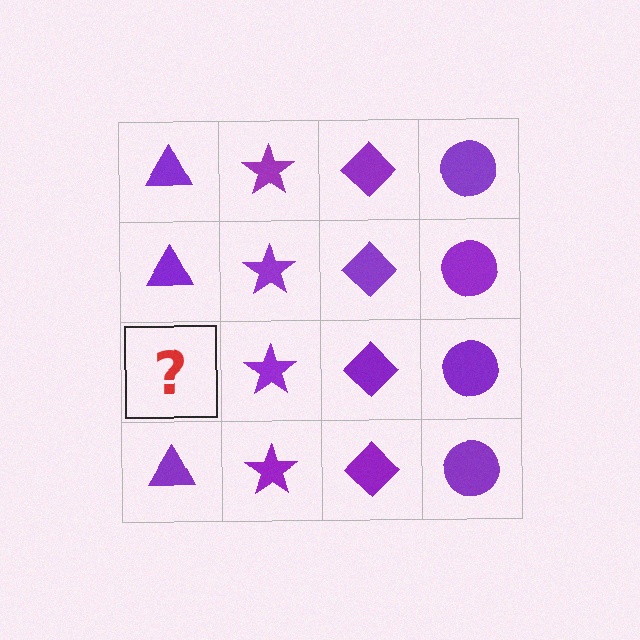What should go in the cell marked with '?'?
The missing cell should contain a purple triangle.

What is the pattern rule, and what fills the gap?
The rule is that each column has a consistent shape. The gap should be filled with a purple triangle.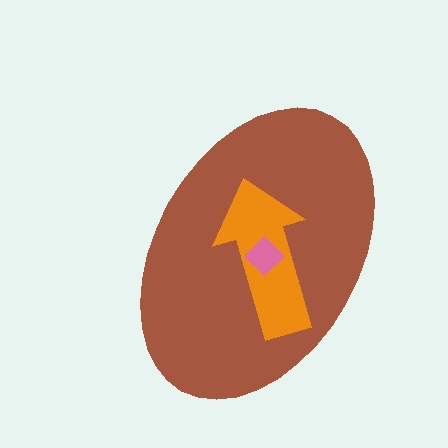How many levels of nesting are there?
3.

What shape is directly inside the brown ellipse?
The orange arrow.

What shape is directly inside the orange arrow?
The pink diamond.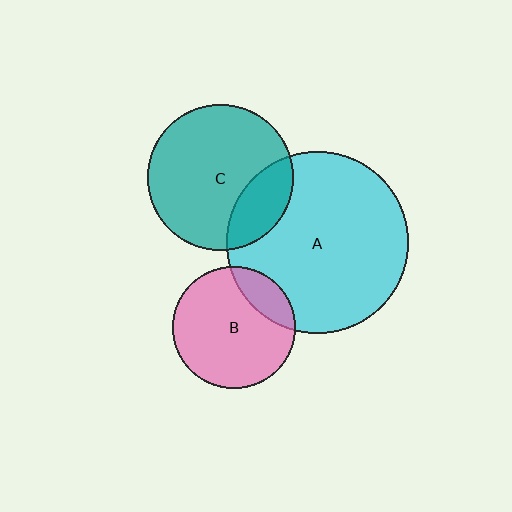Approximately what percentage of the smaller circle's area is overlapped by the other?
Approximately 20%.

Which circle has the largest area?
Circle A (cyan).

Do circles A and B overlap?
Yes.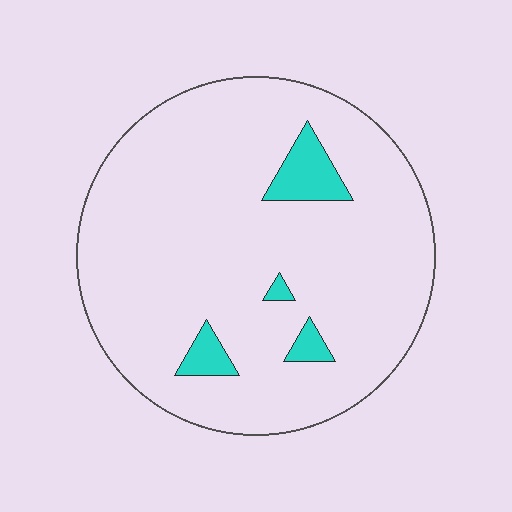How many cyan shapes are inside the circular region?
4.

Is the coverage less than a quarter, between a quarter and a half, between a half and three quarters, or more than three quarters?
Less than a quarter.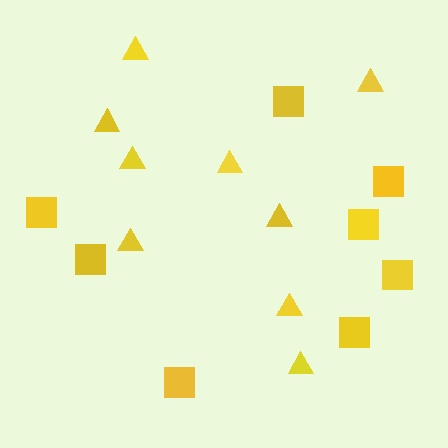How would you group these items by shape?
There are 2 groups: one group of squares (8) and one group of triangles (9).